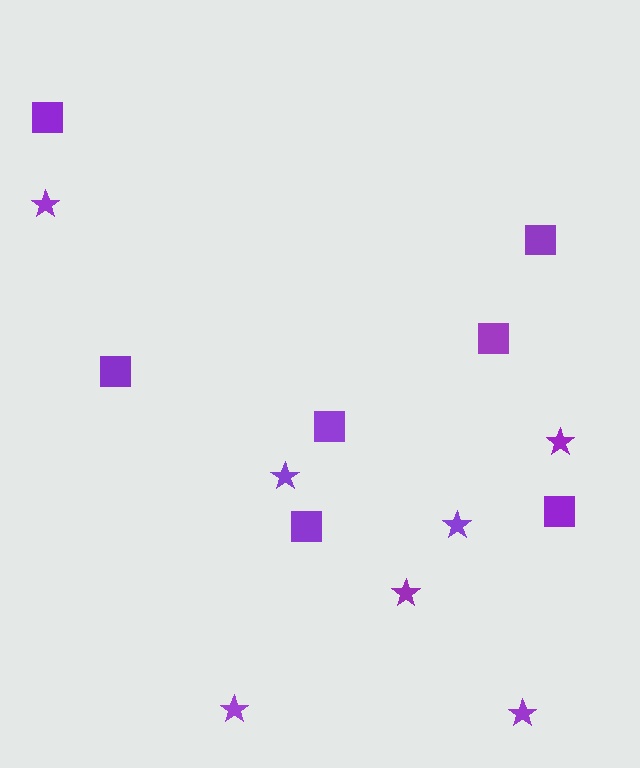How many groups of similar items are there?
There are 2 groups: one group of stars (7) and one group of squares (7).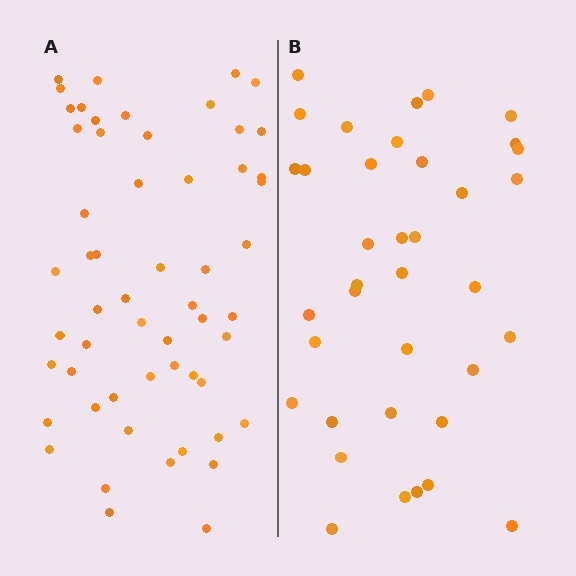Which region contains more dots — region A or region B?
Region A (the left region) has more dots.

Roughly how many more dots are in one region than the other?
Region A has approximately 20 more dots than region B.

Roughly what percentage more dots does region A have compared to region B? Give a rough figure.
About 50% more.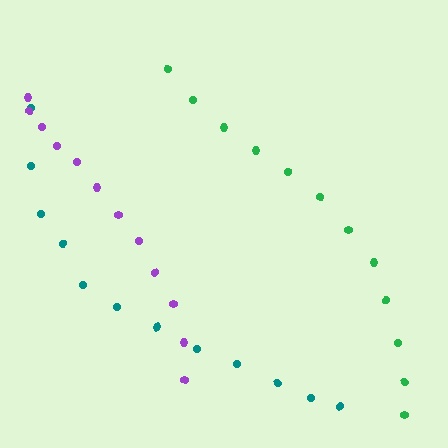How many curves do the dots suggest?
There are 3 distinct paths.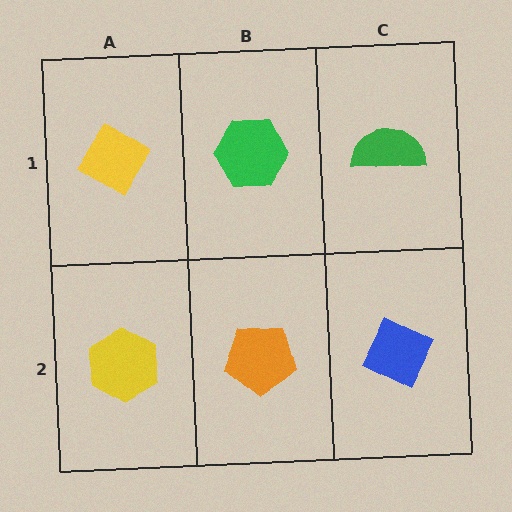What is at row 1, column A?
A yellow diamond.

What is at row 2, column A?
A yellow hexagon.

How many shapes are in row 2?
3 shapes.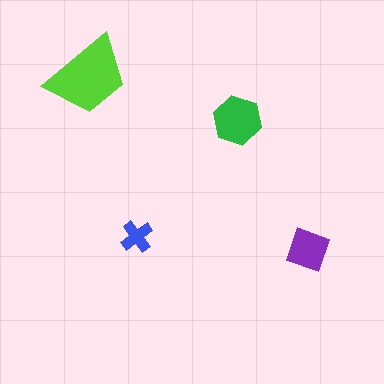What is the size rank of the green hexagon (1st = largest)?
2nd.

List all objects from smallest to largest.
The blue cross, the purple diamond, the green hexagon, the lime trapezoid.